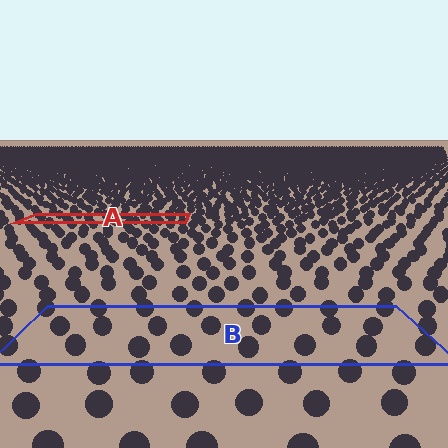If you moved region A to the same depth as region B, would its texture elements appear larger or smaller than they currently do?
They would appear larger. At a closer depth, the same texture elements are projected at a bigger on-screen size.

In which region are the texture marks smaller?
The texture marks are smaller in region A, because it is farther away.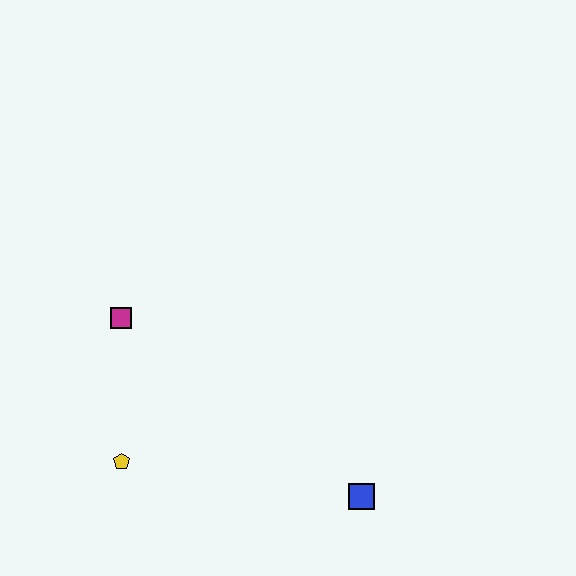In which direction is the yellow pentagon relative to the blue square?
The yellow pentagon is to the left of the blue square.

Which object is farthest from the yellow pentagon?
The blue square is farthest from the yellow pentagon.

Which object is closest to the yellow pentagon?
The magenta square is closest to the yellow pentagon.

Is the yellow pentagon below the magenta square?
Yes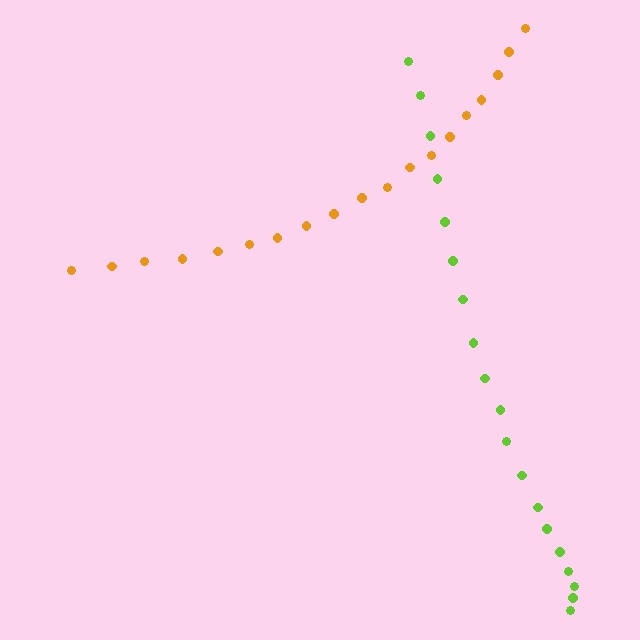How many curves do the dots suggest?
There are 2 distinct paths.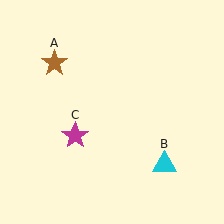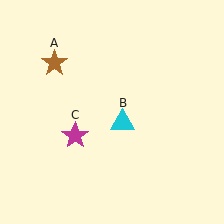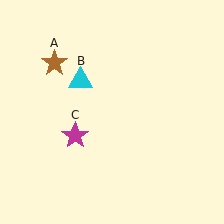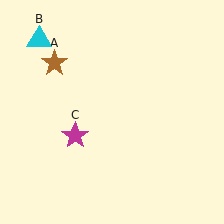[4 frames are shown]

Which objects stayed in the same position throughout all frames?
Brown star (object A) and magenta star (object C) remained stationary.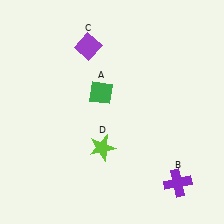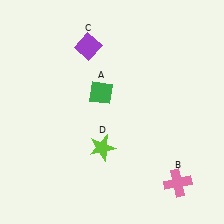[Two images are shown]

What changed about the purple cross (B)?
In Image 1, B is purple. In Image 2, it changed to pink.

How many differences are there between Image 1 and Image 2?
There is 1 difference between the two images.